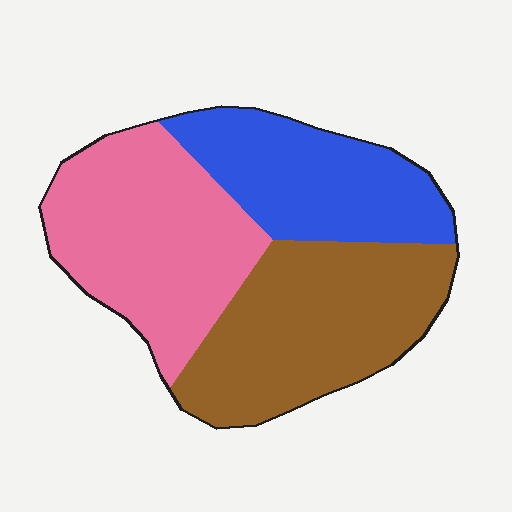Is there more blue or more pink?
Pink.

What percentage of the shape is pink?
Pink takes up about three eighths (3/8) of the shape.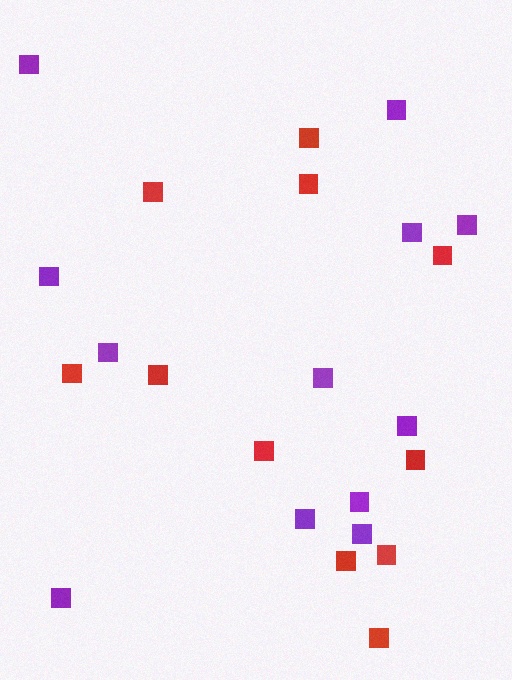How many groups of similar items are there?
There are 2 groups: one group of purple squares (12) and one group of red squares (11).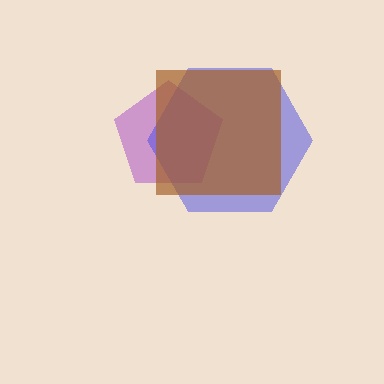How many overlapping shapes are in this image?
There are 3 overlapping shapes in the image.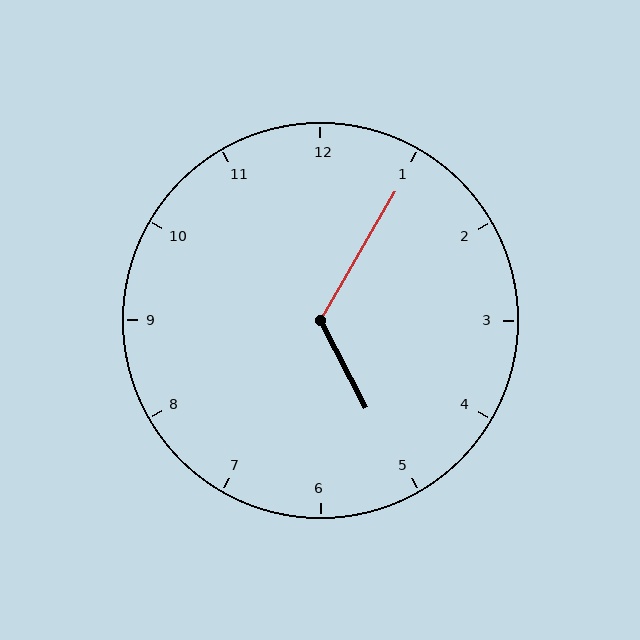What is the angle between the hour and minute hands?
Approximately 122 degrees.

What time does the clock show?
5:05.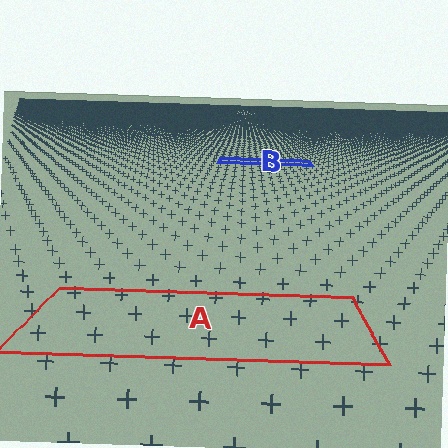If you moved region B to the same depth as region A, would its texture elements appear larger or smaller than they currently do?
They would appear larger. At a closer depth, the same texture elements are projected at a bigger on-screen size.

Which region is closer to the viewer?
Region A is closer. The texture elements there are larger and more spread out.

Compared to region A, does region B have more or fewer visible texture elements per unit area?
Region B has more texture elements per unit area — they are packed more densely because it is farther away.